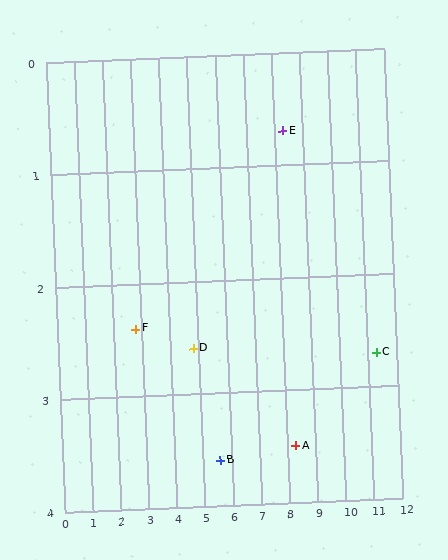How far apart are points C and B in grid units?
Points C and B are about 5.8 grid units apart.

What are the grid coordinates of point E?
Point E is at approximately (8.3, 0.7).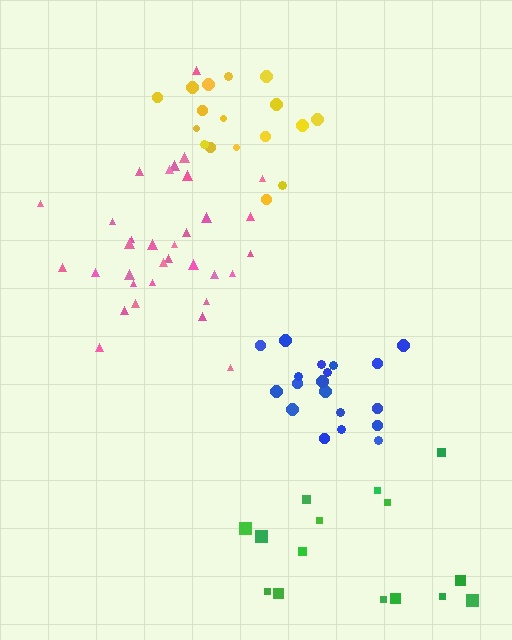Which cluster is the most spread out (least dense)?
Green.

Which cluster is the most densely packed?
Blue.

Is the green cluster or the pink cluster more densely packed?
Pink.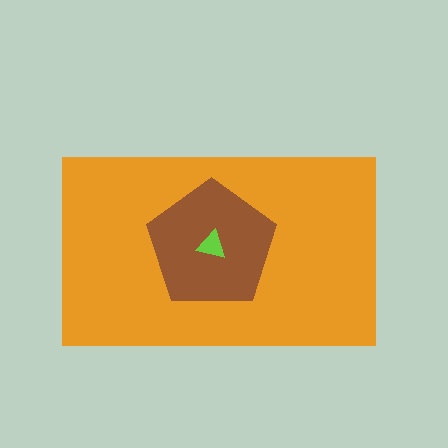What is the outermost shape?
The orange rectangle.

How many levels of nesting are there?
3.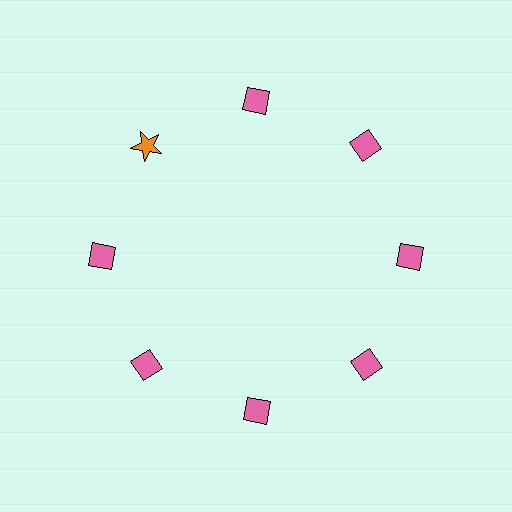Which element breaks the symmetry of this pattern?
The orange star at roughly the 10 o'clock position breaks the symmetry. All other shapes are pink diamonds.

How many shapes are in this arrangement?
There are 8 shapes arranged in a ring pattern.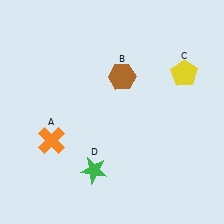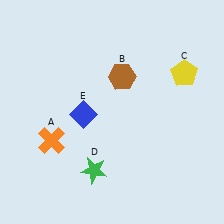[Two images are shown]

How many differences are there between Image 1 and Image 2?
There is 1 difference between the two images.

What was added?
A blue diamond (E) was added in Image 2.